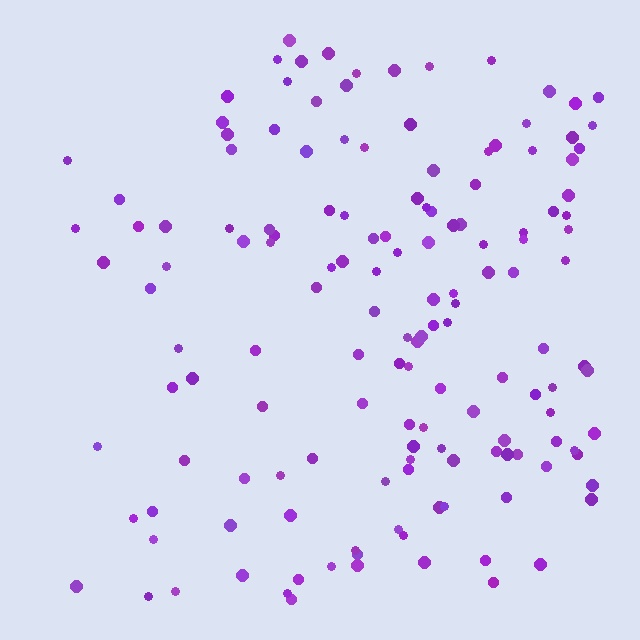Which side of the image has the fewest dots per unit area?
The left.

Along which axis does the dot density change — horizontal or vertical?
Horizontal.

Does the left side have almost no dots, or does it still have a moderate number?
Still a moderate number, just noticeably fewer than the right.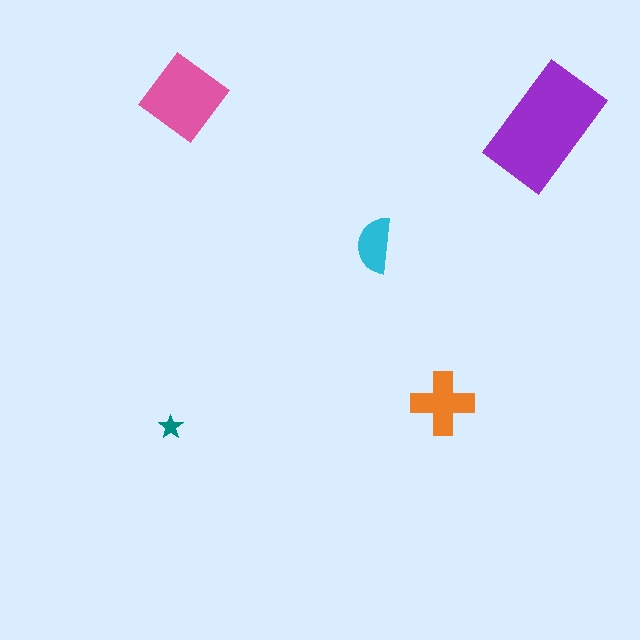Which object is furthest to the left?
The teal star is leftmost.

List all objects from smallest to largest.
The teal star, the cyan semicircle, the orange cross, the pink diamond, the purple rectangle.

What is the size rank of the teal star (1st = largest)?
5th.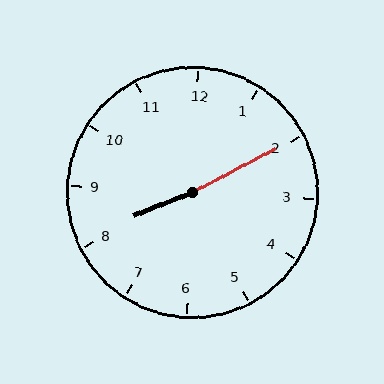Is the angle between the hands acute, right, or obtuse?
It is obtuse.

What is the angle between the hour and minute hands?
Approximately 175 degrees.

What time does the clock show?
8:10.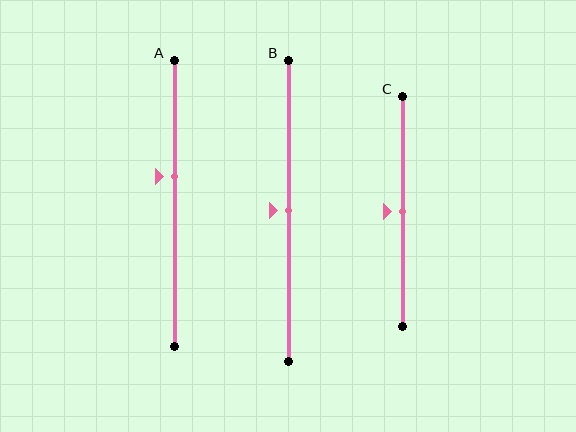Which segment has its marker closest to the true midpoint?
Segment B has its marker closest to the true midpoint.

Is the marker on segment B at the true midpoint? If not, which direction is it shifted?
Yes, the marker on segment B is at the true midpoint.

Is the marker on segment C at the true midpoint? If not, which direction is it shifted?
Yes, the marker on segment C is at the true midpoint.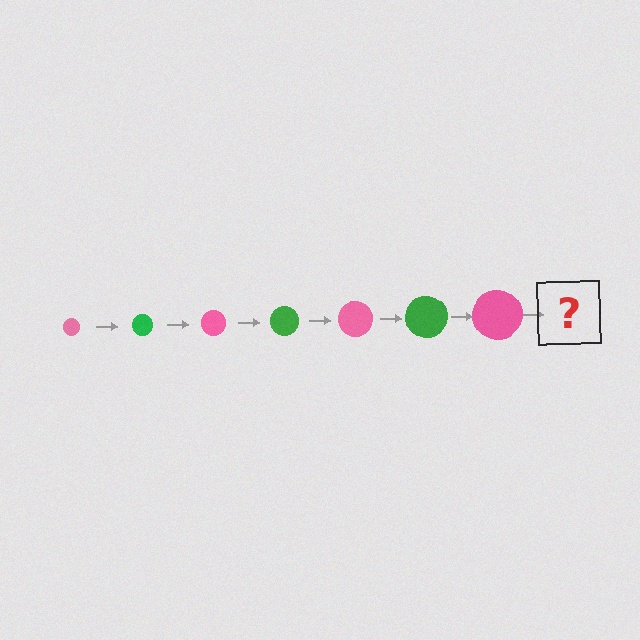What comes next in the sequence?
The next element should be a green circle, larger than the previous one.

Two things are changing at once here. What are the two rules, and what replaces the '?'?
The two rules are that the circle grows larger each step and the color cycles through pink and green. The '?' should be a green circle, larger than the previous one.